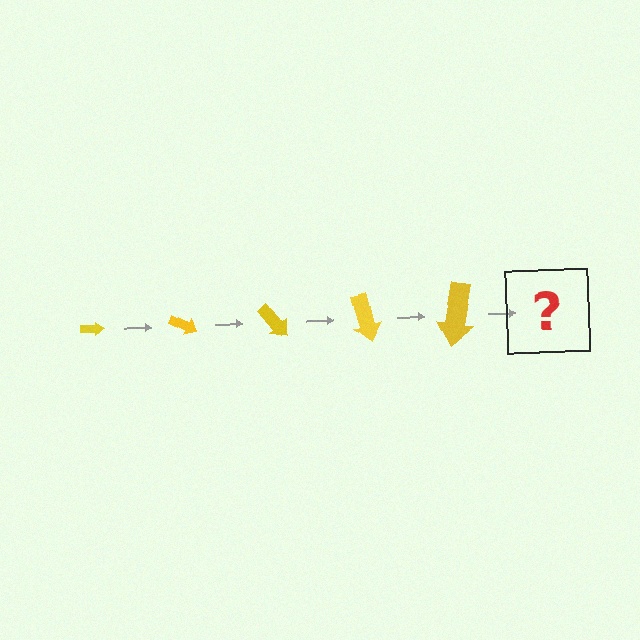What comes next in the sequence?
The next element should be an arrow, larger than the previous one and rotated 125 degrees from the start.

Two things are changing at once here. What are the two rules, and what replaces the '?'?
The two rules are that the arrow grows larger each step and it rotates 25 degrees each step. The '?' should be an arrow, larger than the previous one and rotated 125 degrees from the start.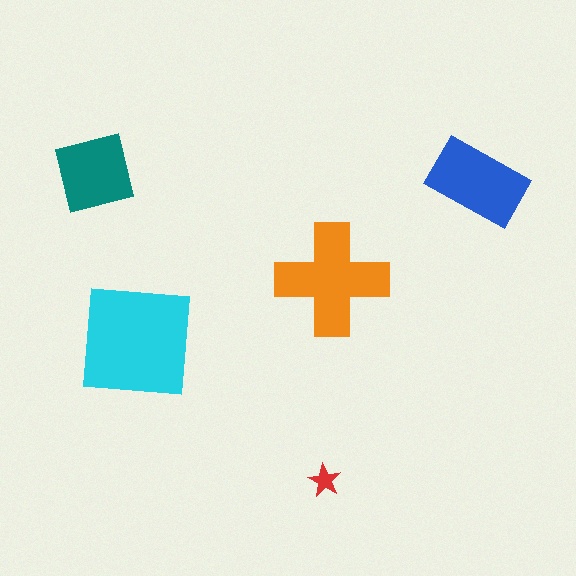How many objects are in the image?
There are 5 objects in the image.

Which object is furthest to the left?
The teal square is leftmost.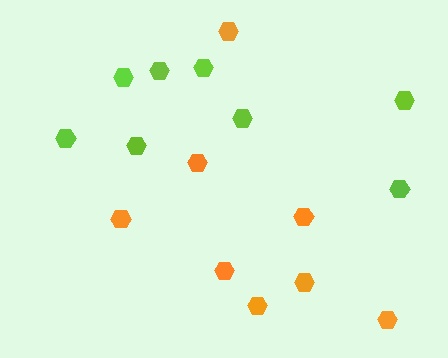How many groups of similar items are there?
There are 2 groups: one group of orange hexagons (8) and one group of lime hexagons (8).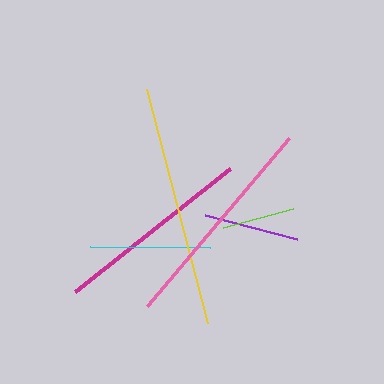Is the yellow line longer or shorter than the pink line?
The yellow line is longer than the pink line.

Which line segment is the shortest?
The lime line is the shortest at approximately 73 pixels.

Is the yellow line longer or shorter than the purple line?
The yellow line is longer than the purple line.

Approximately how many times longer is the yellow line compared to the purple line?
The yellow line is approximately 2.5 times the length of the purple line.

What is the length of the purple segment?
The purple segment is approximately 95 pixels long.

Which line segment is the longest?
The yellow line is the longest at approximately 242 pixels.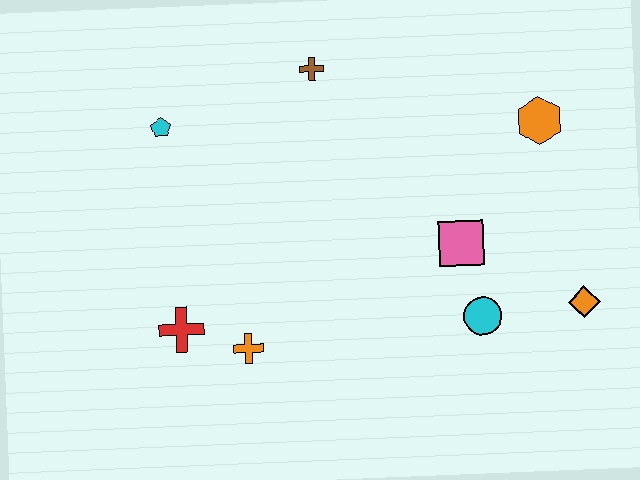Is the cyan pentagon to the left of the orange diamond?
Yes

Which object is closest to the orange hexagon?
The pink square is closest to the orange hexagon.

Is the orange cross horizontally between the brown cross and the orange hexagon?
No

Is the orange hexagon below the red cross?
No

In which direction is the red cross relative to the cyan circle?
The red cross is to the left of the cyan circle.